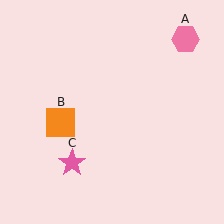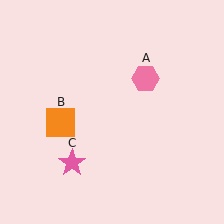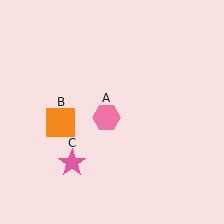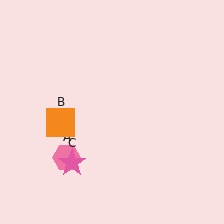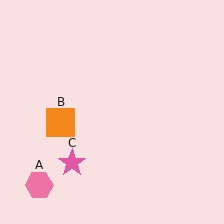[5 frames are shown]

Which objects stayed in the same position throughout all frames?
Orange square (object B) and pink star (object C) remained stationary.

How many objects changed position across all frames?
1 object changed position: pink hexagon (object A).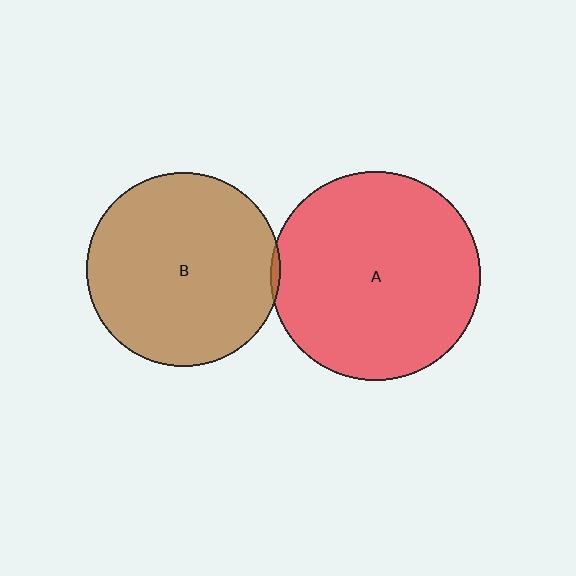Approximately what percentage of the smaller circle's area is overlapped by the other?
Approximately 5%.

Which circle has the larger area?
Circle A (red).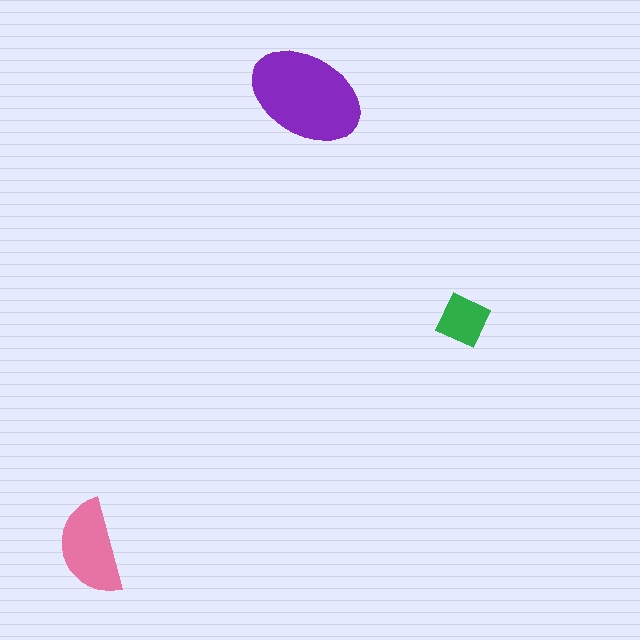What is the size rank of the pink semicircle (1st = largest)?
2nd.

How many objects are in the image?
There are 3 objects in the image.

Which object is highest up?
The purple ellipse is topmost.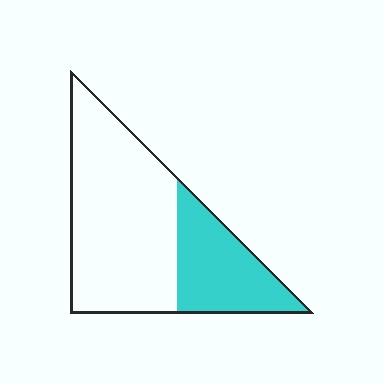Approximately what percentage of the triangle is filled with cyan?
Approximately 30%.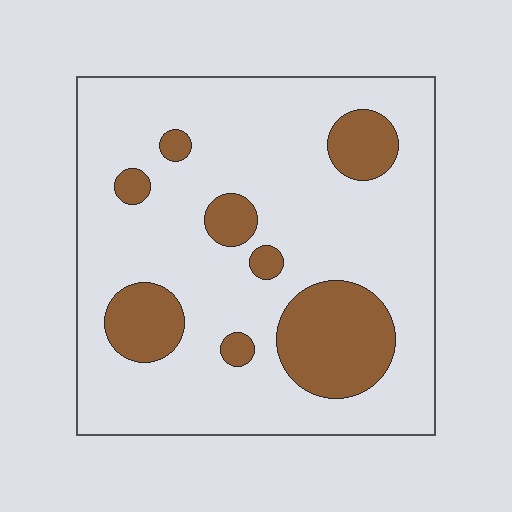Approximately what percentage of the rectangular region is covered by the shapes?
Approximately 20%.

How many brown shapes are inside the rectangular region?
8.